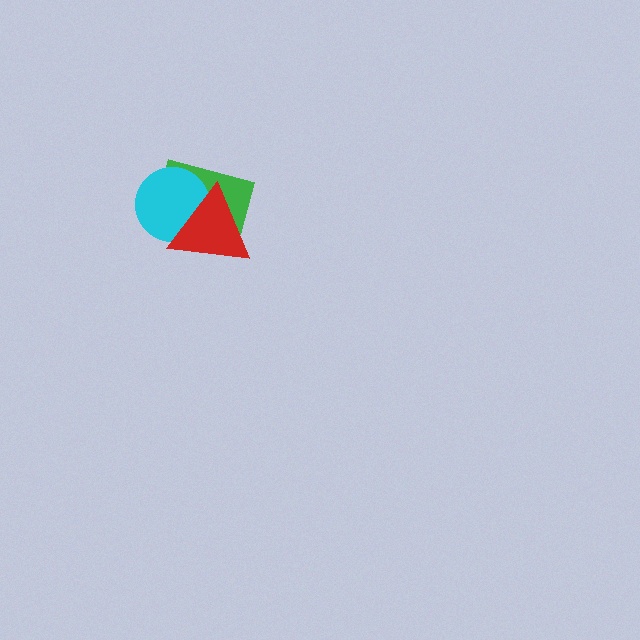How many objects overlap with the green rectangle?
2 objects overlap with the green rectangle.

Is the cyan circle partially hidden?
Yes, it is partially covered by another shape.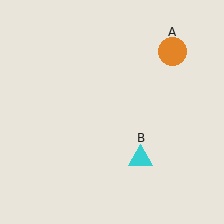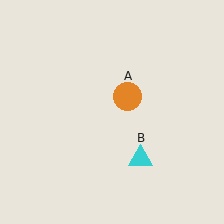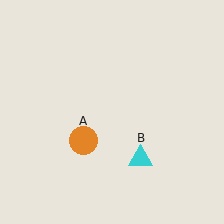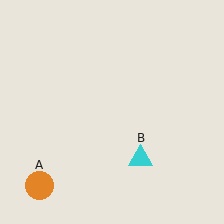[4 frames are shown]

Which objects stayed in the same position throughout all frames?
Cyan triangle (object B) remained stationary.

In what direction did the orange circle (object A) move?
The orange circle (object A) moved down and to the left.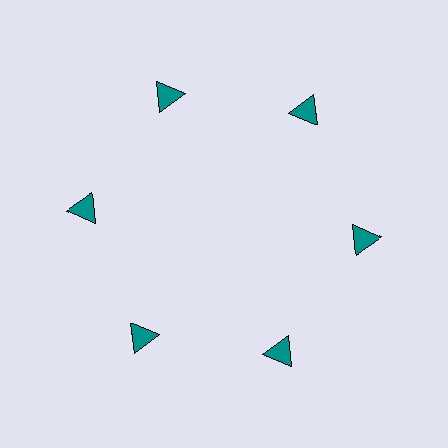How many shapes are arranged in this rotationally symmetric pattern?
There are 6 shapes, arranged in 6 groups of 1.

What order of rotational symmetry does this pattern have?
This pattern has 6-fold rotational symmetry.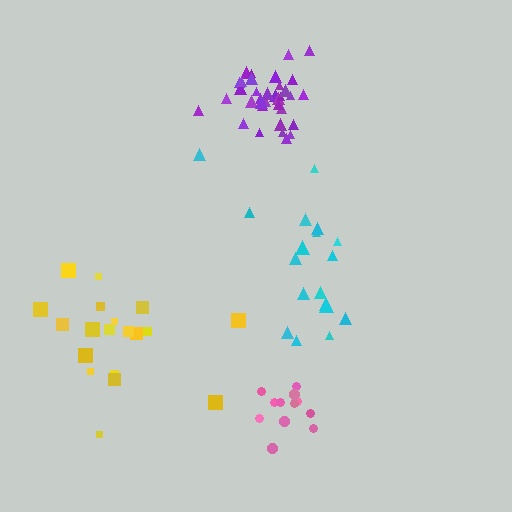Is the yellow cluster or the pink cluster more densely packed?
Pink.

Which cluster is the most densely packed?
Purple.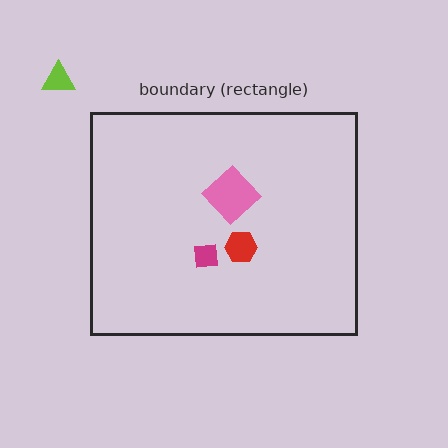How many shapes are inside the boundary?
3 inside, 1 outside.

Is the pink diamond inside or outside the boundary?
Inside.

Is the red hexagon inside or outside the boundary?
Inside.